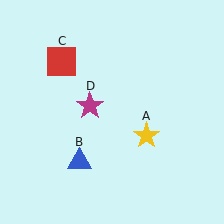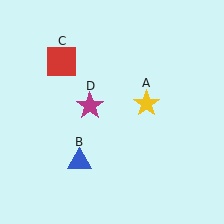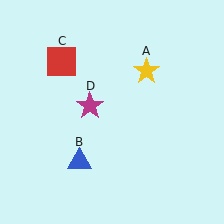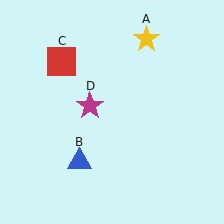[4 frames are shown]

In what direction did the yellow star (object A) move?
The yellow star (object A) moved up.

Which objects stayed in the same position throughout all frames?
Blue triangle (object B) and red square (object C) and magenta star (object D) remained stationary.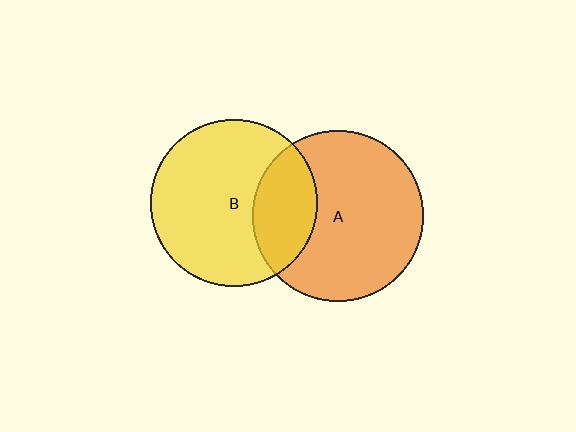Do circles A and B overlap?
Yes.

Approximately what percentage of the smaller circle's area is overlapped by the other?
Approximately 25%.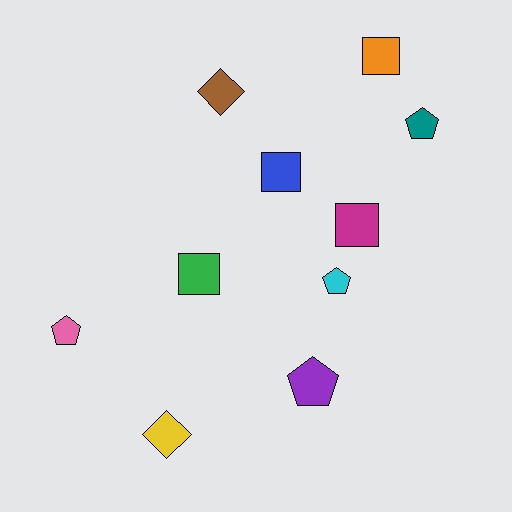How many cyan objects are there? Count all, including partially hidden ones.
There is 1 cyan object.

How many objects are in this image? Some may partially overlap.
There are 10 objects.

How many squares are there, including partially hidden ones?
There are 4 squares.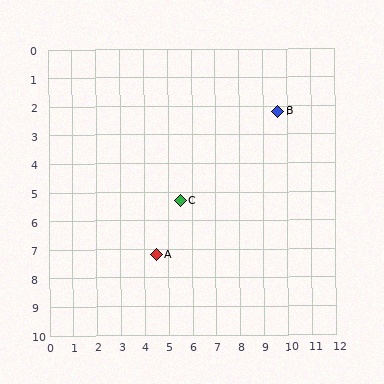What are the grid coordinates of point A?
Point A is at approximately (4.5, 7.2).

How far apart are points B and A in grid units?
Points B and A are about 7.1 grid units apart.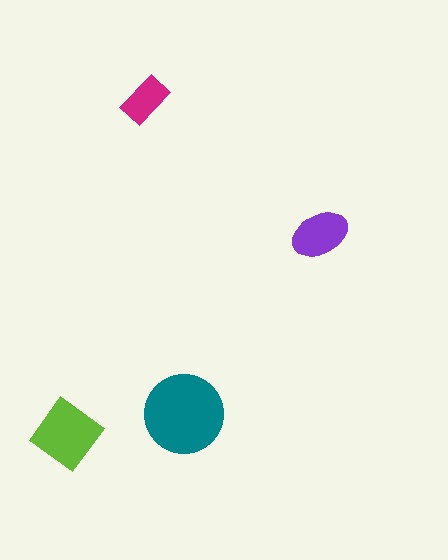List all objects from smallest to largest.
The magenta rectangle, the purple ellipse, the lime diamond, the teal circle.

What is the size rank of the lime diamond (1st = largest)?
2nd.